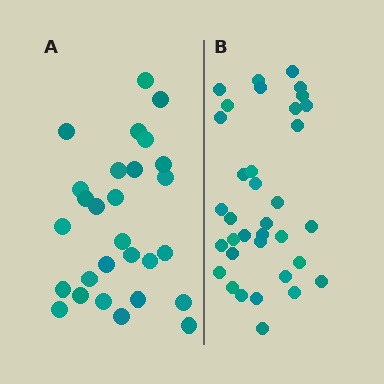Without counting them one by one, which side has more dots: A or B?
Region B (the right region) has more dots.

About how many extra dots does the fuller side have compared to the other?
Region B has roughly 8 or so more dots than region A.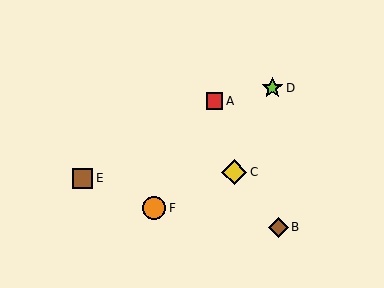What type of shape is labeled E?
Shape E is a brown square.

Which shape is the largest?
The yellow diamond (labeled C) is the largest.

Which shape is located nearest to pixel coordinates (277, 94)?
The lime star (labeled D) at (272, 88) is nearest to that location.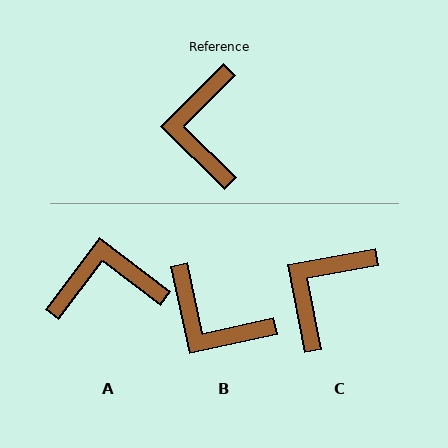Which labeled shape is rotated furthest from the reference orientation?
A, about 82 degrees away.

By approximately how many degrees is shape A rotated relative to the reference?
Approximately 82 degrees clockwise.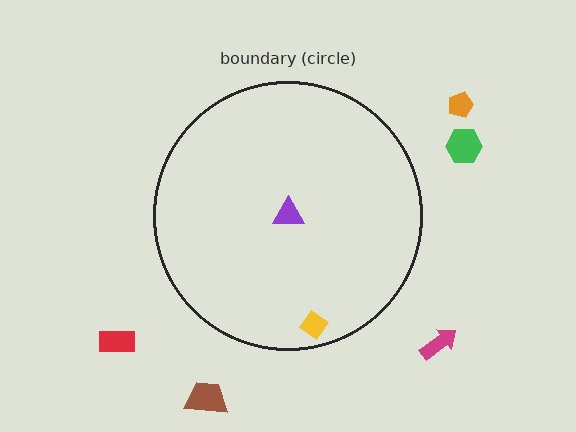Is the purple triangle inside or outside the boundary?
Inside.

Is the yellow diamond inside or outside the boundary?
Inside.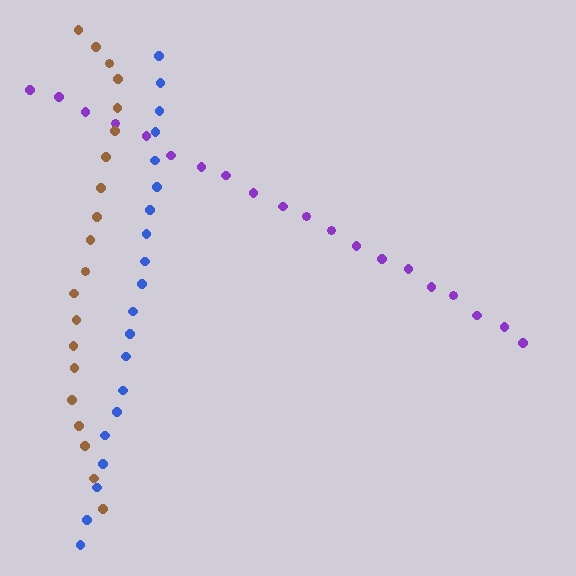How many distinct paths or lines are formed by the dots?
There are 3 distinct paths.